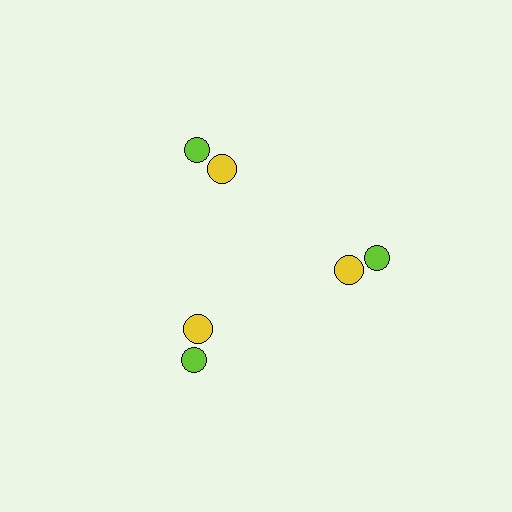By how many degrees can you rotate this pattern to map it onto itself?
The pattern maps onto itself every 120 degrees of rotation.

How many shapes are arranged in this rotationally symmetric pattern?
There are 6 shapes, arranged in 3 groups of 2.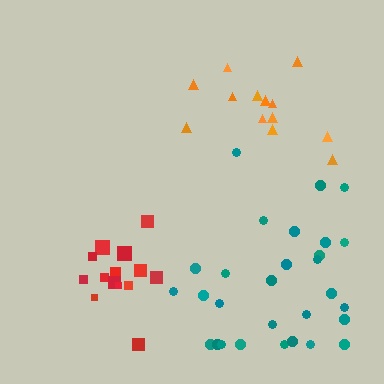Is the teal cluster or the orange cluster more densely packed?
Orange.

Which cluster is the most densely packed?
Red.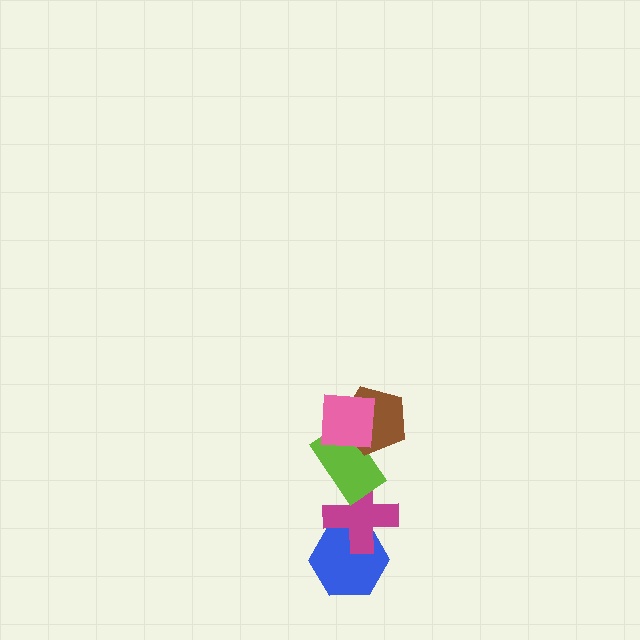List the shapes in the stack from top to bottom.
From top to bottom: the pink square, the brown pentagon, the lime rectangle, the magenta cross, the blue hexagon.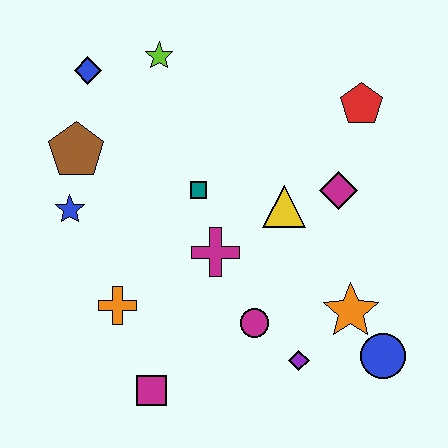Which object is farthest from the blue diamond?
The blue circle is farthest from the blue diamond.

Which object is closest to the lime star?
The blue diamond is closest to the lime star.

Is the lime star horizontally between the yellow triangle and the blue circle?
No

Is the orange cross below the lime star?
Yes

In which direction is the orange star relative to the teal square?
The orange star is to the right of the teal square.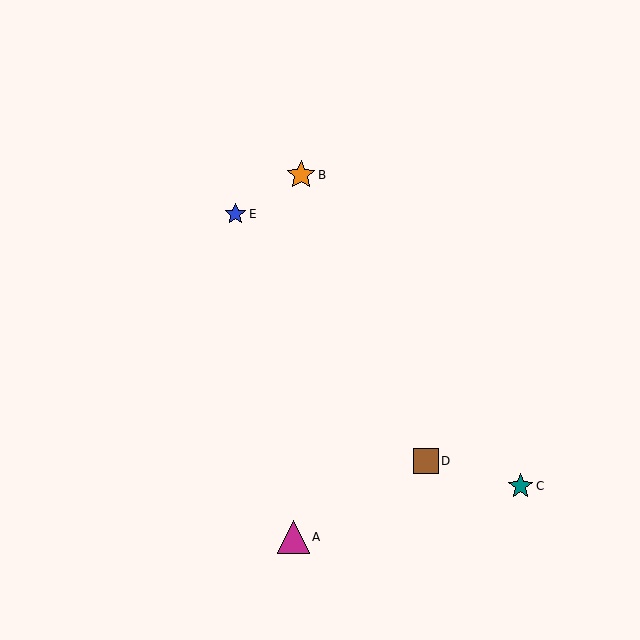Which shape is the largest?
The magenta triangle (labeled A) is the largest.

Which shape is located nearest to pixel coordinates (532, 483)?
The teal star (labeled C) at (521, 486) is nearest to that location.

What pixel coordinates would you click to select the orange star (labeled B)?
Click at (301, 175) to select the orange star B.